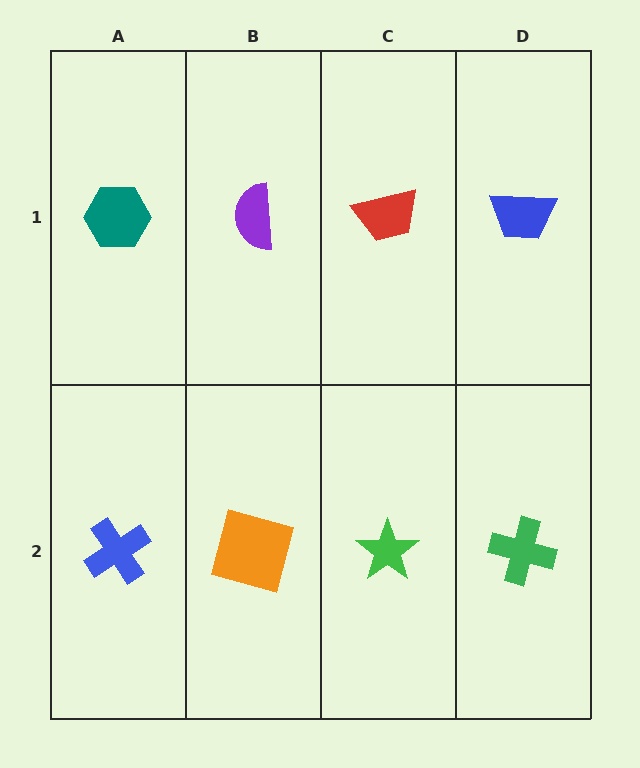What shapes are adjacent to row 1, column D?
A green cross (row 2, column D), a red trapezoid (row 1, column C).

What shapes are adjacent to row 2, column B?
A purple semicircle (row 1, column B), a blue cross (row 2, column A), a green star (row 2, column C).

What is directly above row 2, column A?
A teal hexagon.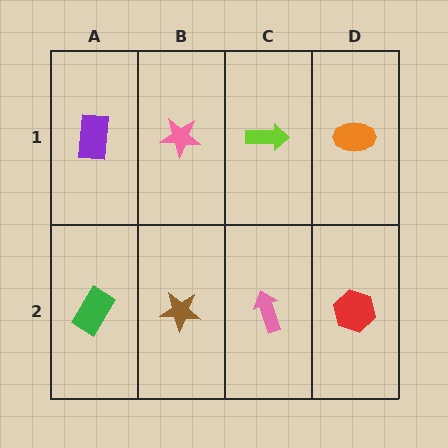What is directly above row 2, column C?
A lime arrow.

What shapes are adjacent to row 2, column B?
A pink star (row 1, column B), a green rectangle (row 2, column A), a pink arrow (row 2, column C).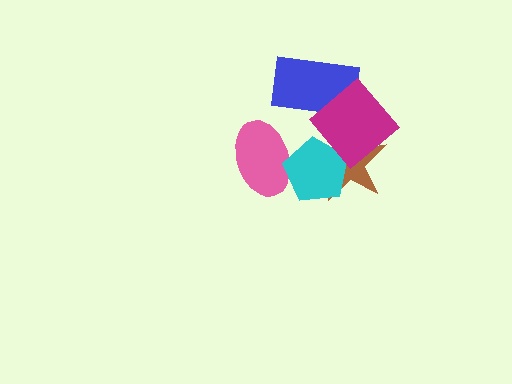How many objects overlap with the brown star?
2 objects overlap with the brown star.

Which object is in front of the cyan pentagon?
The magenta diamond is in front of the cyan pentagon.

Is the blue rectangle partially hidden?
Yes, it is partially covered by another shape.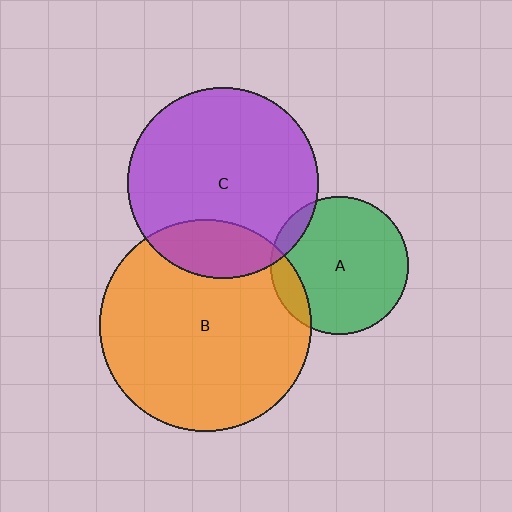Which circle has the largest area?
Circle B (orange).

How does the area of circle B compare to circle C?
Approximately 1.2 times.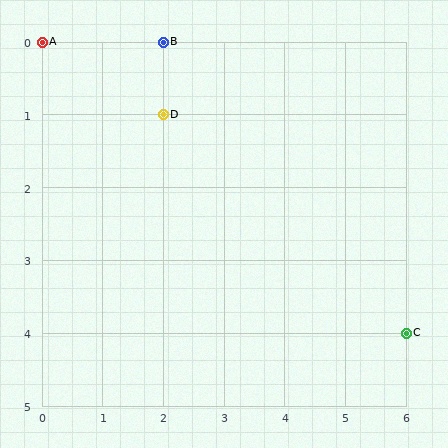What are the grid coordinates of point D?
Point D is at grid coordinates (2, 1).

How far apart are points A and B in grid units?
Points A and B are 2 columns apart.